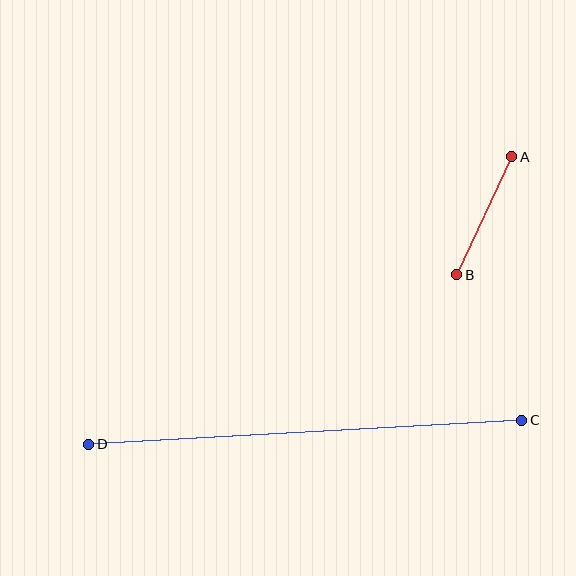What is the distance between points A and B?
The distance is approximately 130 pixels.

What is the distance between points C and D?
The distance is approximately 433 pixels.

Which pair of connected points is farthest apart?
Points C and D are farthest apart.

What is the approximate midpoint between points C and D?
The midpoint is at approximately (305, 432) pixels.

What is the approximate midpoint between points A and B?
The midpoint is at approximately (484, 216) pixels.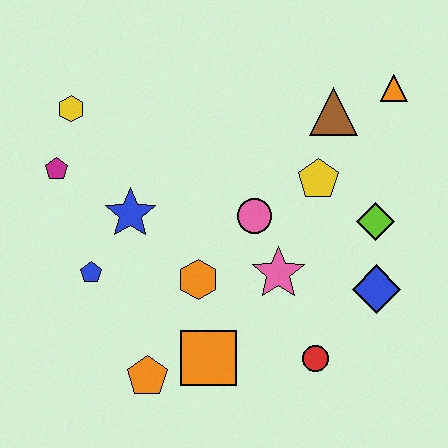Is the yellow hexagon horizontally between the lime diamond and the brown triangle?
No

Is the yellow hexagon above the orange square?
Yes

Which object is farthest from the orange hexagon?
The orange triangle is farthest from the orange hexagon.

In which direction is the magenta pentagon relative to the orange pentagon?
The magenta pentagon is above the orange pentagon.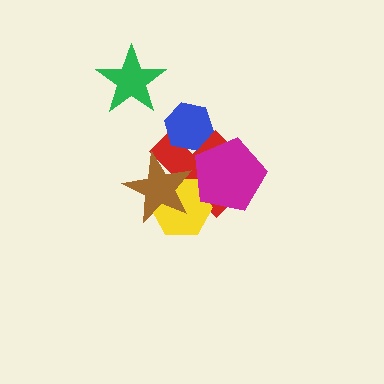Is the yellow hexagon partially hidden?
Yes, it is partially covered by another shape.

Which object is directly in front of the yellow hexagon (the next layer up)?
The brown star is directly in front of the yellow hexagon.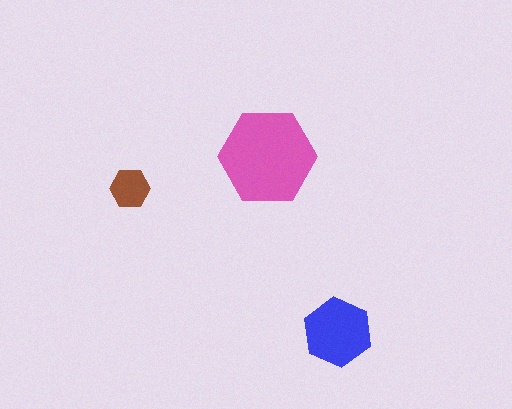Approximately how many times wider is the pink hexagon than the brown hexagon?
About 2.5 times wider.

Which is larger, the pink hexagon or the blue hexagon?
The pink one.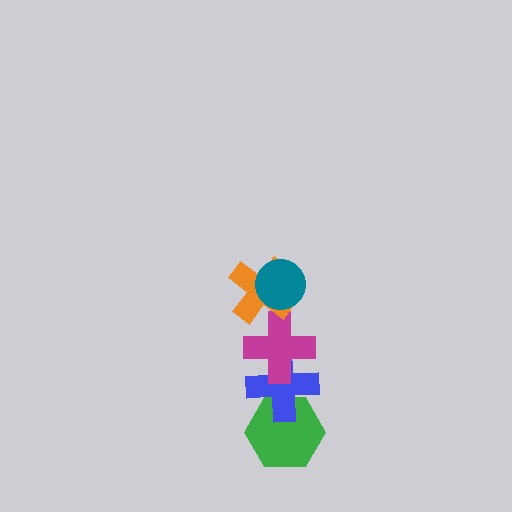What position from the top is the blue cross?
The blue cross is 4th from the top.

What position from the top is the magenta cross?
The magenta cross is 3rd from the top.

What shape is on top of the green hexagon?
The blue cross is on top of the green hexagon.